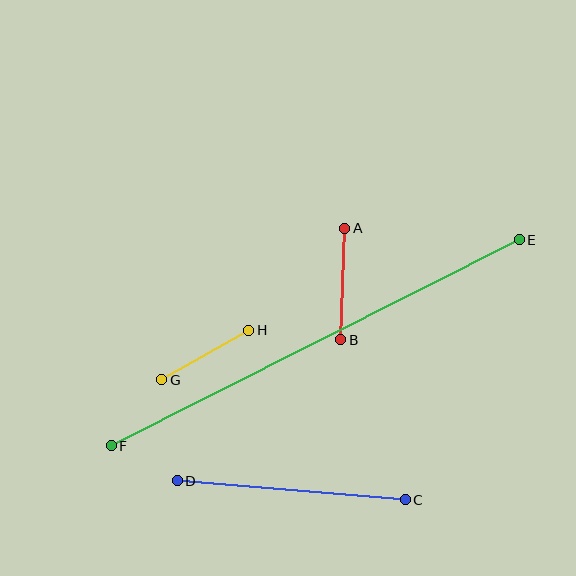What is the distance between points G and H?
The distance is approximately 100 pixels.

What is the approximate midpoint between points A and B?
The midpoint is at approximately (343, 284) pixels.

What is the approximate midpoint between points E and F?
The midpoint is at approximately (315, 343) pixels.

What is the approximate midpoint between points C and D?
The midpoint is at approximately (291, 490) pixels.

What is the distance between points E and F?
The distance is approximately 457 pixels.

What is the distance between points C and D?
The distance is approximately 229 pixels.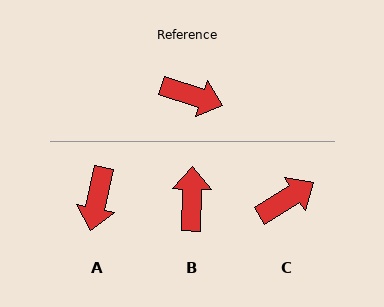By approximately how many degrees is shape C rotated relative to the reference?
Approximately 51 degrees counter-clockwise.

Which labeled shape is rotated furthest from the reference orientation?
B, about 107 degrees away.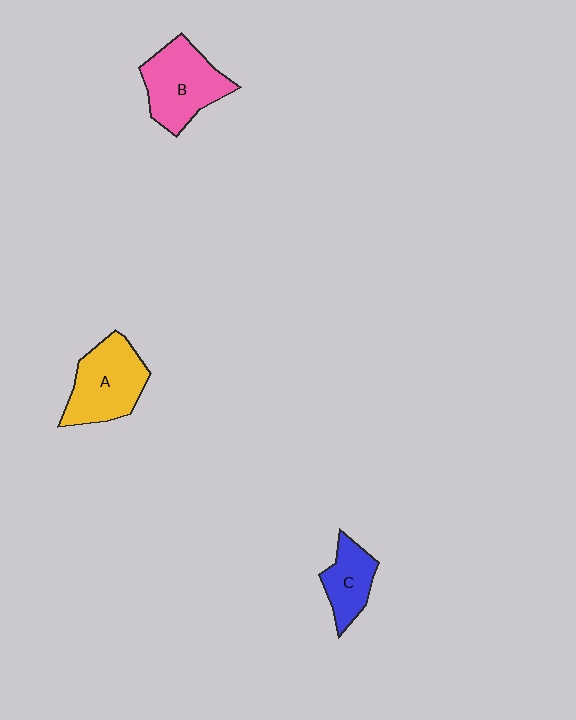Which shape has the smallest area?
Shape C (blue).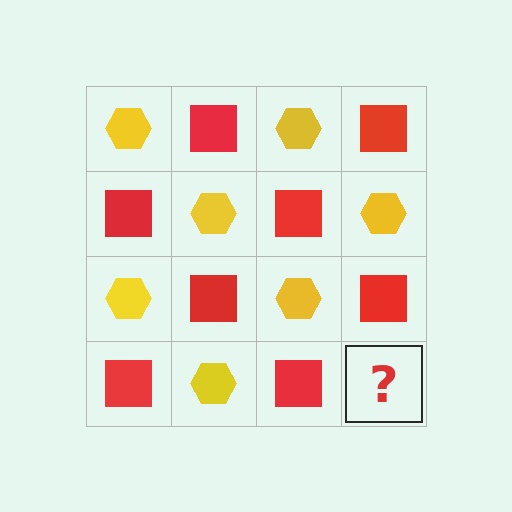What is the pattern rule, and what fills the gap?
The rule is that it alternates yellow hexagon and red square in a checkerboard pattern. The gap should be filled with a yellow hexagon.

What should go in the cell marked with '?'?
The missing cell should contain a yellow hexagon.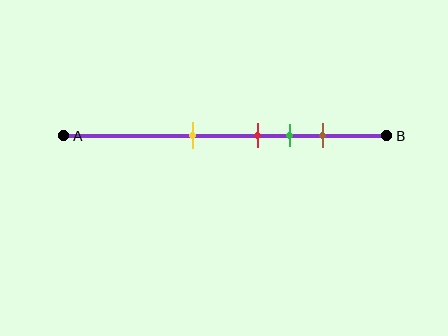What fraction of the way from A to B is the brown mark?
The brown mark is approximately 80% (0.8) of the way from A to B.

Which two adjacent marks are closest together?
The red and green marks are the closest adjacent pair.